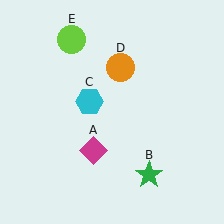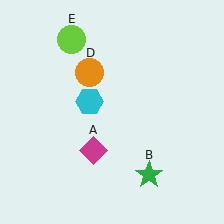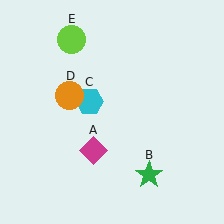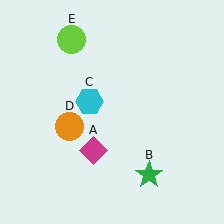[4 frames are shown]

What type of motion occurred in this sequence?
The orange circle (object D) rotated counterclockwise around the center of the scene.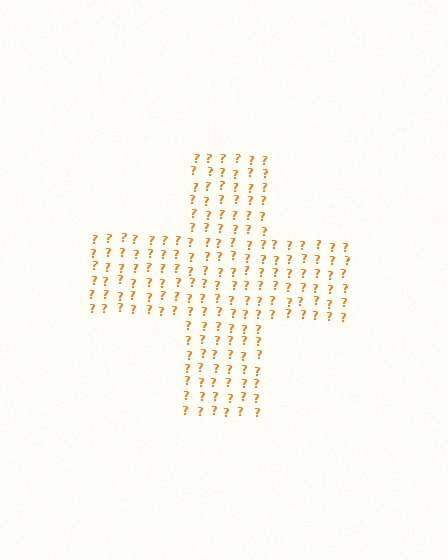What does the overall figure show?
The overall figure shows a cross.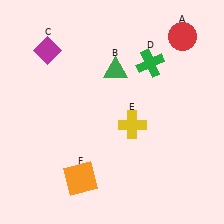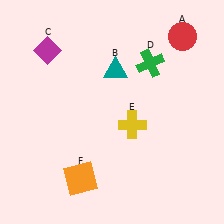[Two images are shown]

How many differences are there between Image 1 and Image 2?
There is 1 difference between the two images.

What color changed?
The triangle (B) changed from green in Image 1 to teal in Image 2.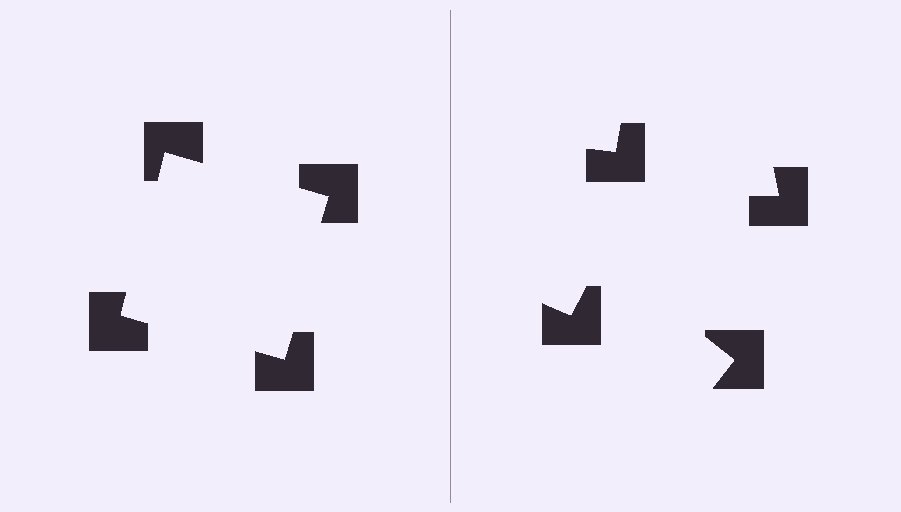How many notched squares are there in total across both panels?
8 — 4 on each side.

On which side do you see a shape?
An illusory square appears on the left side. On the right side the wedge cuts are rotated, so no coherent shape forms.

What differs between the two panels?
The notched squares are positioned identically on both sides; only the wedge orientations differ. On the left they align to a square; on the right they are misaligned.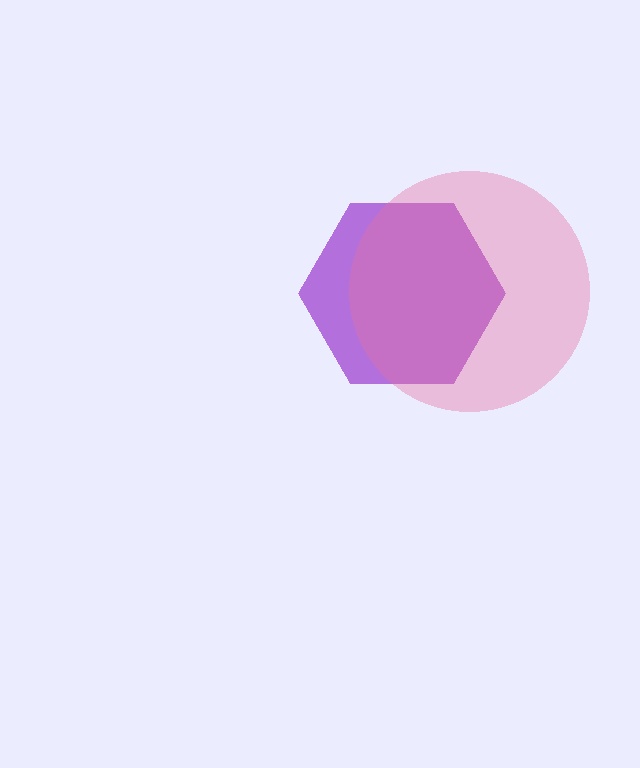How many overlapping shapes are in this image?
There are 2 overlapping shapes in the image.